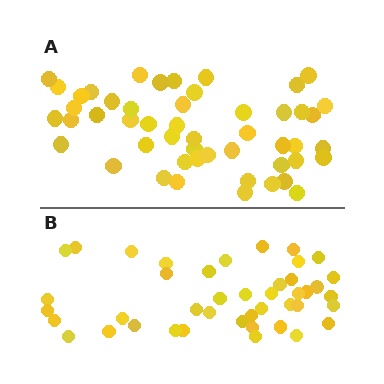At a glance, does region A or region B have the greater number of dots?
Region A (the top region) has more dots.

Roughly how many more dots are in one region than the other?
Region A has roughly 8 or so more dots than region B.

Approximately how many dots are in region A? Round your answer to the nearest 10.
About 50 dots.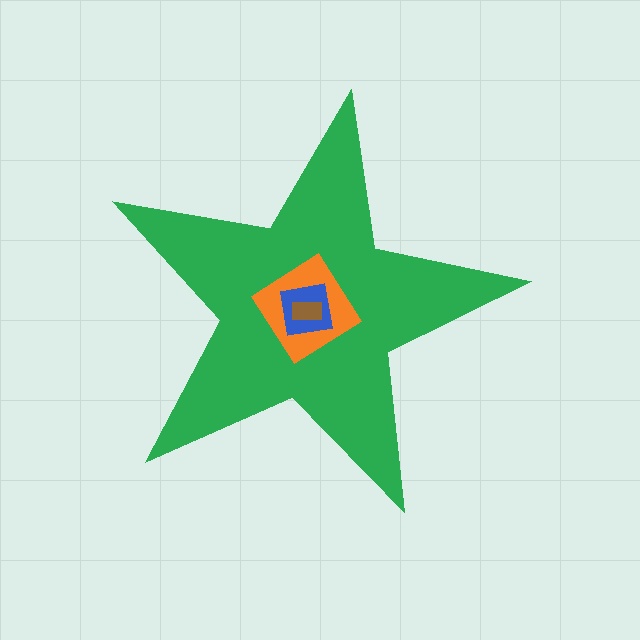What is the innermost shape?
The brown rectangle.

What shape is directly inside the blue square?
The brown rectangle.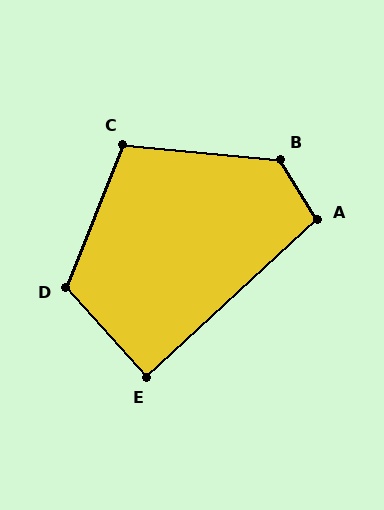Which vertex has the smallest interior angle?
E, at approximately 89 degrees.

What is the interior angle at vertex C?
Approximately 106 degrees (obtuse).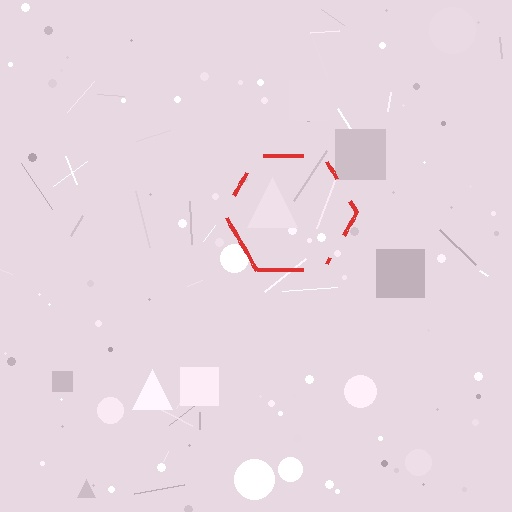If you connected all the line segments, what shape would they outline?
They would outline a hexagon.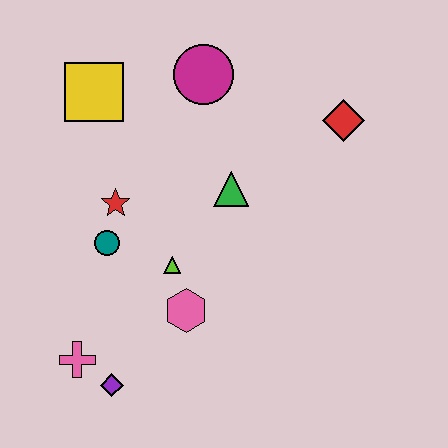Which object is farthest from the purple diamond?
The red diamond is farthest from the purple diamond.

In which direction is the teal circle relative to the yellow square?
The teal circle is below the yellow square.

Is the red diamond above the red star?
Yes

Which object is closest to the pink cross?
The purple diamond is closest to the pink cross.